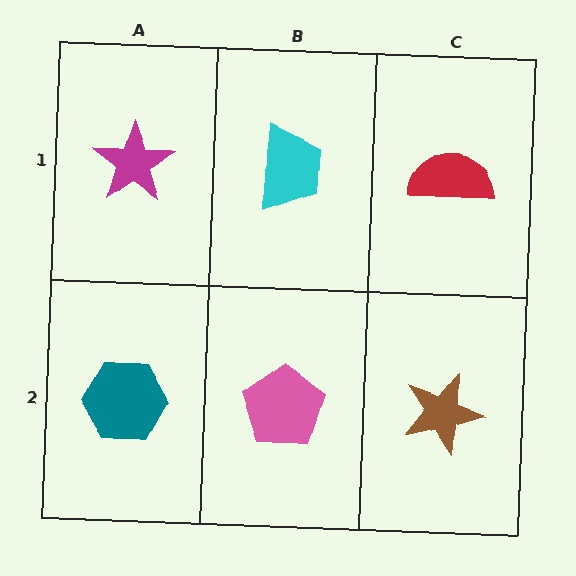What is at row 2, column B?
A pink pentagon.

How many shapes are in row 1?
3 shapes.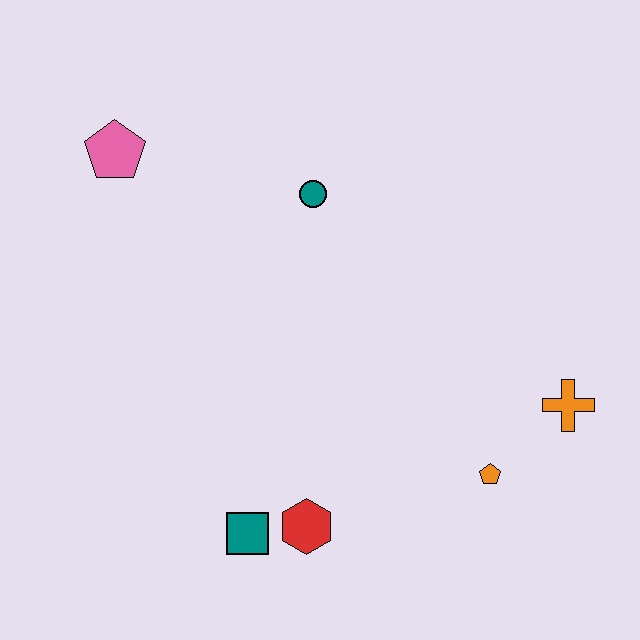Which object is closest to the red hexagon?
The teal square is closest to the red hexagon.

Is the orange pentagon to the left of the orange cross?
Yes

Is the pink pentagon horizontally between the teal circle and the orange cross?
No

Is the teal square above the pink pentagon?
No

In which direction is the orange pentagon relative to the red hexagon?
The orange pentagon is to the right of the red hexagon.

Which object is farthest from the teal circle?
The teal square is farthest from the teal circle.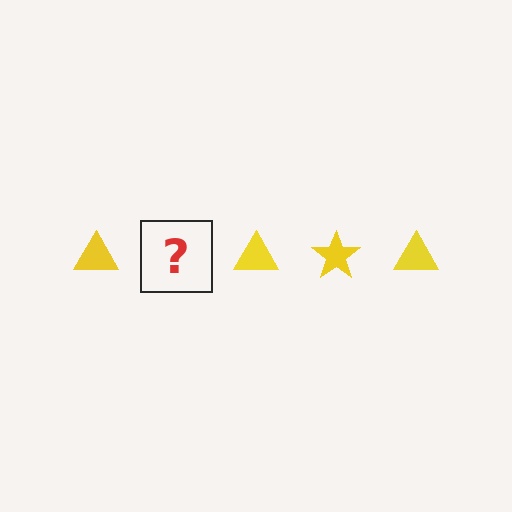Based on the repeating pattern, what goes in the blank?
The blank should be a yellow star.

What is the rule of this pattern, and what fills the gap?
The rule is that the pattern cycles through triangle, star shapes in yellow. The gap should be filled with a yellow star.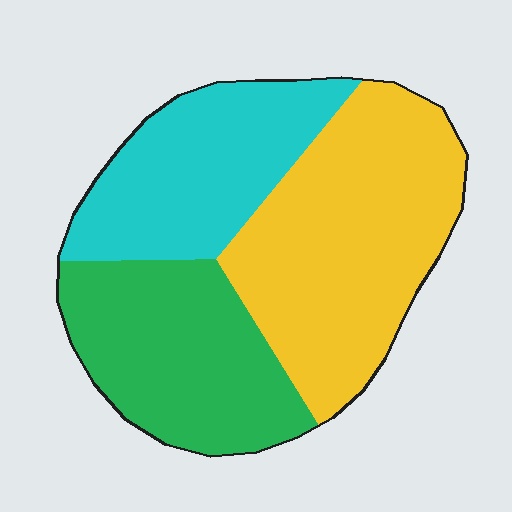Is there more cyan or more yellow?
Yellow.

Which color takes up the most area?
Yellow, at roughly 40%.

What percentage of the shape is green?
Green takes up about one third (1/3) of the shape.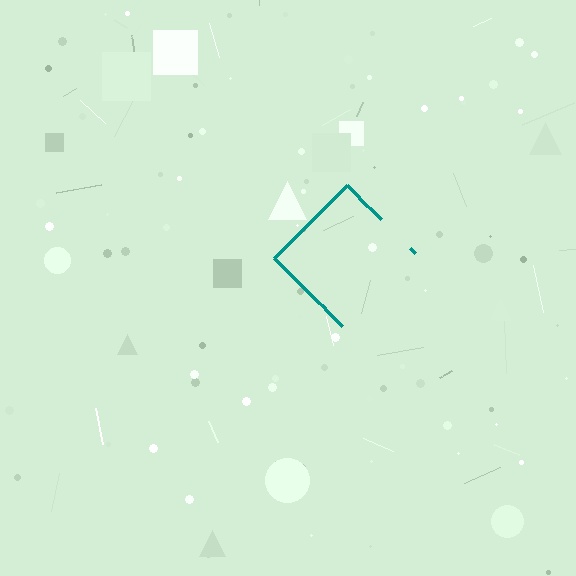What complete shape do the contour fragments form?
The contour fragments form a diamond.